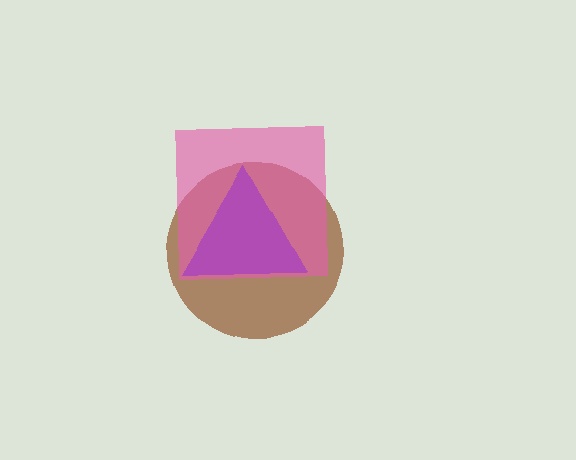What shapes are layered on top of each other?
The layered shapes are: a brown circle, a pink square, a purple triangle.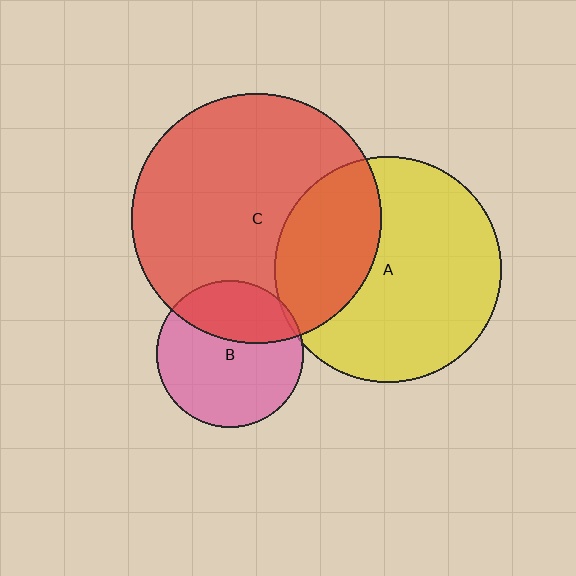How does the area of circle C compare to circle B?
Approximately 2.9 times.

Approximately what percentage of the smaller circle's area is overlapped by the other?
Approximately 30%.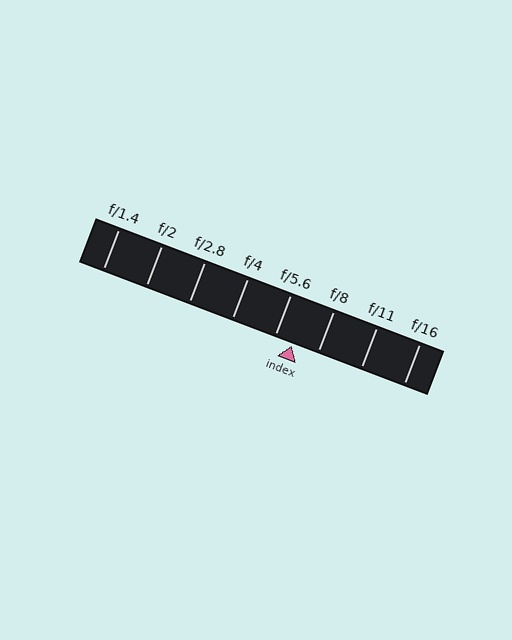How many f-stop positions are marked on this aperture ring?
There are 8 f-stop positions marked.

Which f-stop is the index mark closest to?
The index mark is closest to f/5.6.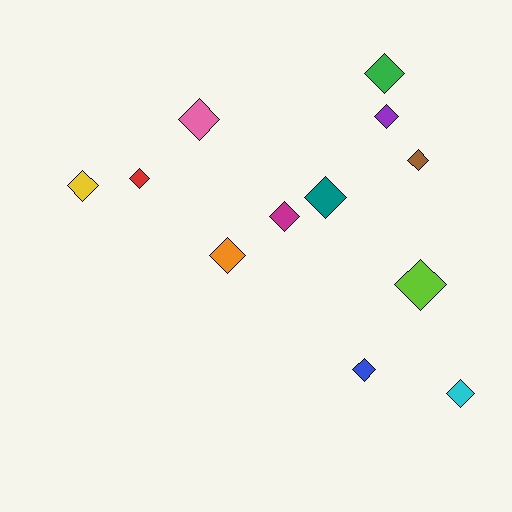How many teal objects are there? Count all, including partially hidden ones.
There is 1 teal object.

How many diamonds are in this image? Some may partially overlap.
There are 12 diamonds.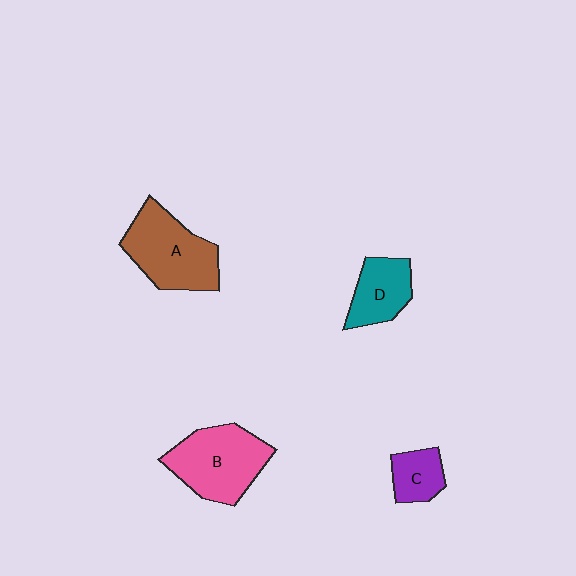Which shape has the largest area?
Shape A (brown).